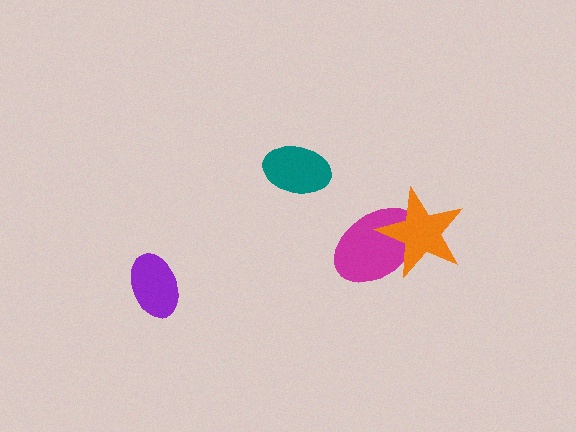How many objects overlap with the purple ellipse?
0 objects overlap with the purple ellipse.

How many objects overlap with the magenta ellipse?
1 object overlaps with the magenta ellipse.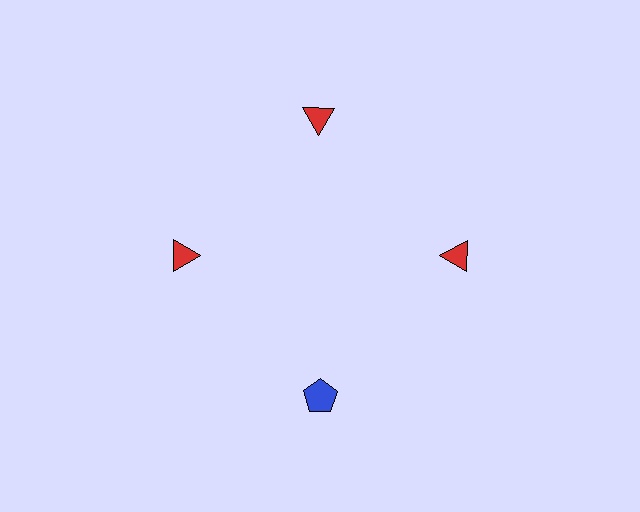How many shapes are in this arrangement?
There are 4 shapes arranged in a ring pattern.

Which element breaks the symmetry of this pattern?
The blue pentagon at roughly the 6 o'clock position breaks the symmetry. All other shapes are red triangles.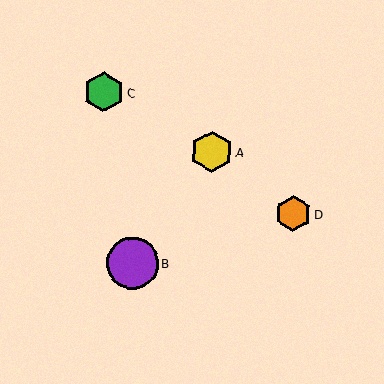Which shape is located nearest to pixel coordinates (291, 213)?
The orange hexagon (labeled D) at (293, 214) is nearest to that location.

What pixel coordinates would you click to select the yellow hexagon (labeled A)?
Click at (212, 152) to select the yellow hexagon A.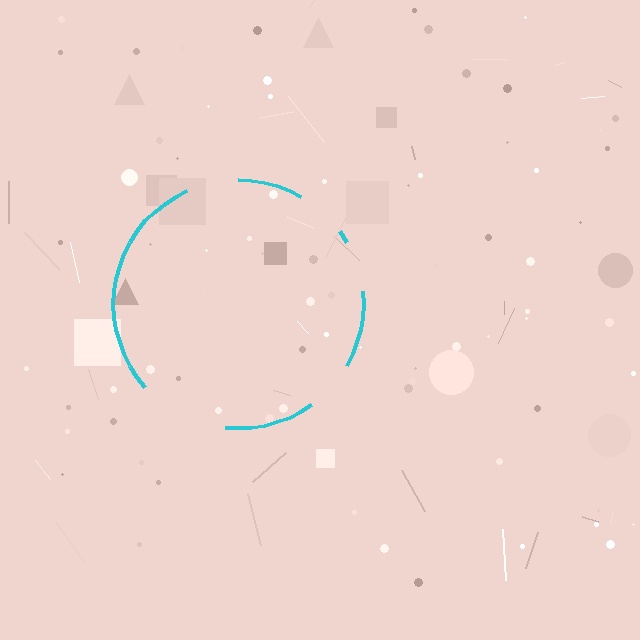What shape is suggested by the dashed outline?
The dashed outline suggests a circle.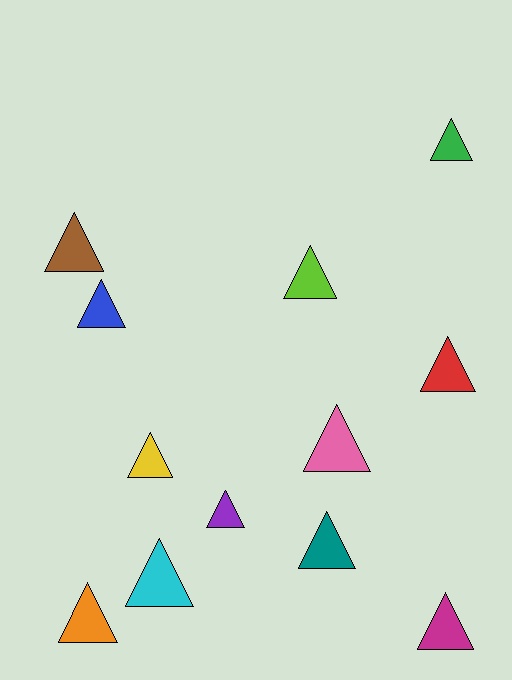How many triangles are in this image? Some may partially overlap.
There are 12 triangles.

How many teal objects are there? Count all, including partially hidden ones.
There is 1 teal object.